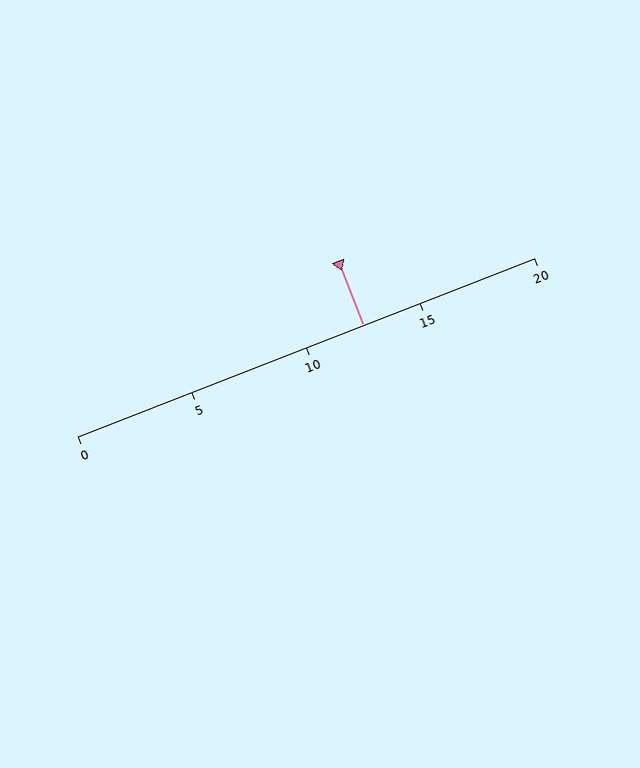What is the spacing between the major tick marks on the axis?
The major ticks are spaced 5 apart.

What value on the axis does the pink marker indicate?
The marker indicates approximately 12.5.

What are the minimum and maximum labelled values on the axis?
The axis runs from 0 to 20.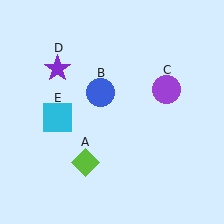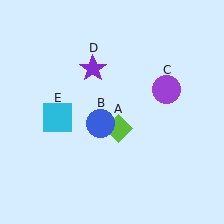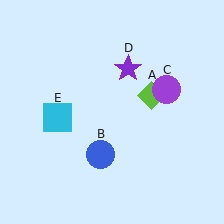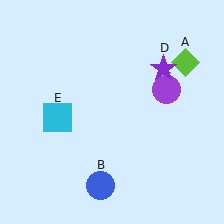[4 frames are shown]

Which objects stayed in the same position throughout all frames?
Purple circle (object C) and cyan square (object E) remained stationary.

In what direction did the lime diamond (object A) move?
The lime diamond (object A) moved up and to the right.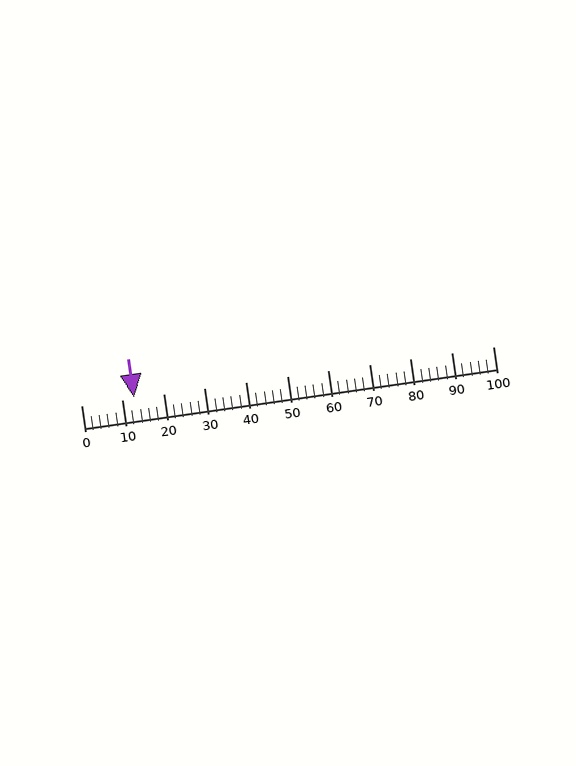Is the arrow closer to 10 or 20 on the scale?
The arrow is closer to 10.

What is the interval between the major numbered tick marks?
The major tick marks are spaced 10 units apart.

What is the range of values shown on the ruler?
The ruler shows values from 0 to 100.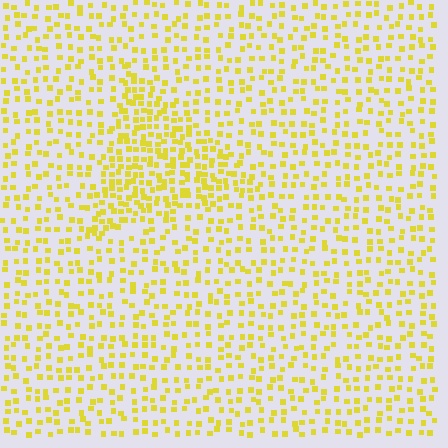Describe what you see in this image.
The image contains small yellow elements arranged at two different densities. A triangle-shaped region is visible where the elements are more densely packed than the surrounding area.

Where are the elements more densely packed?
The elements are more densely packed inside the triangle boundary.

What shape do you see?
I see a triangle.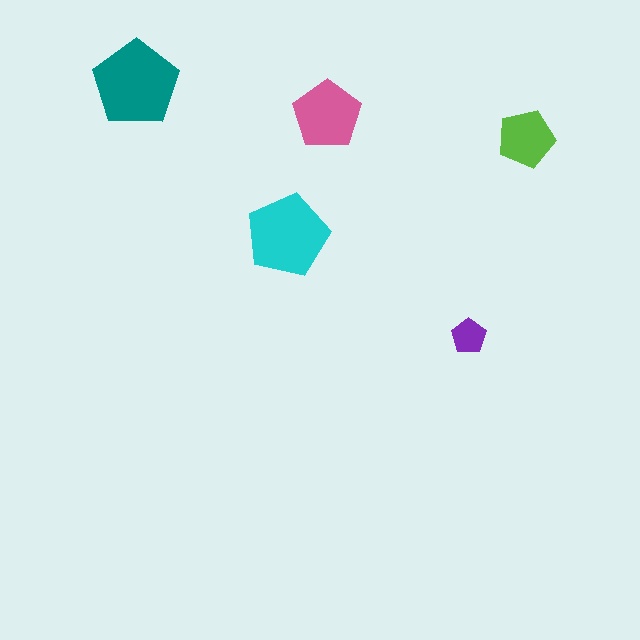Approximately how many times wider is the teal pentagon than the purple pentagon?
About 2.5 times wider.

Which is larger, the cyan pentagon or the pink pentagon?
The cyan one.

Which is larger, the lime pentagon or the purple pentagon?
The lime one.